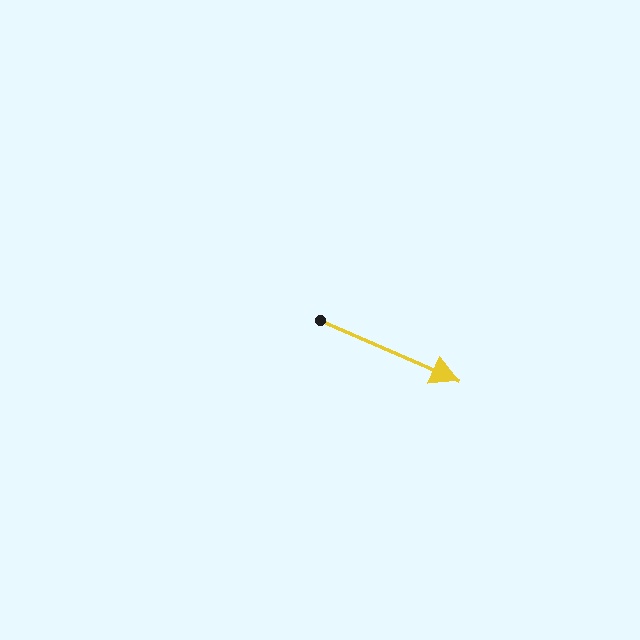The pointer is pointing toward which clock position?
Roughly 4 o'clock.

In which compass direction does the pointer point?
Southeast.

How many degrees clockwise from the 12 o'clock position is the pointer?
Approximately 114 degrees.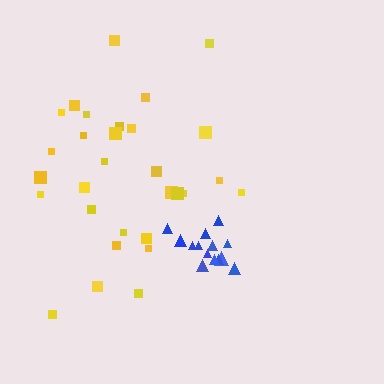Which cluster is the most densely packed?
Blue.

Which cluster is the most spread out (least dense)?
Yellow.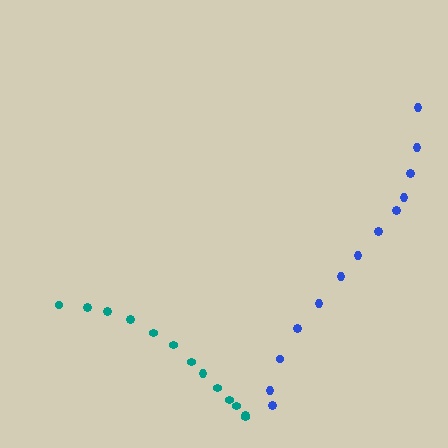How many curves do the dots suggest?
There are 2 distinct paths.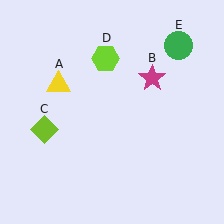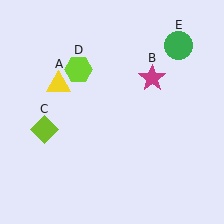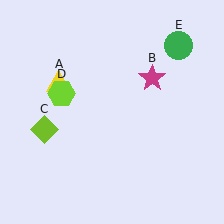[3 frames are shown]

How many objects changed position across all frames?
1 object changed position: lime hexagon (object D).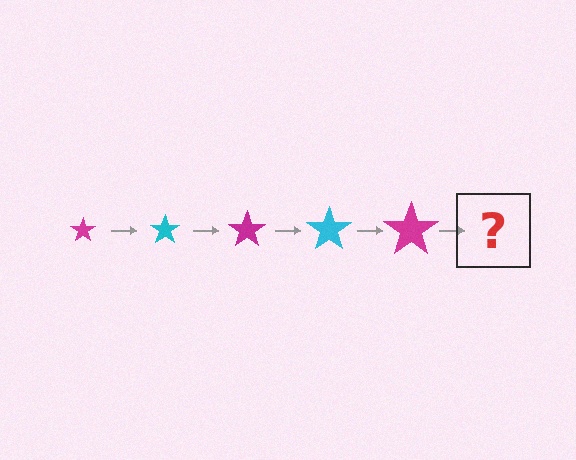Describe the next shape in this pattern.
It should be a cyan star, larger than the previous one.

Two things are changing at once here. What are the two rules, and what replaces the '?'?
The two rules are that the star grows larger each step and the color cycles through magenta and cyan. The '?' should be a cyan star, larger than the previous one.